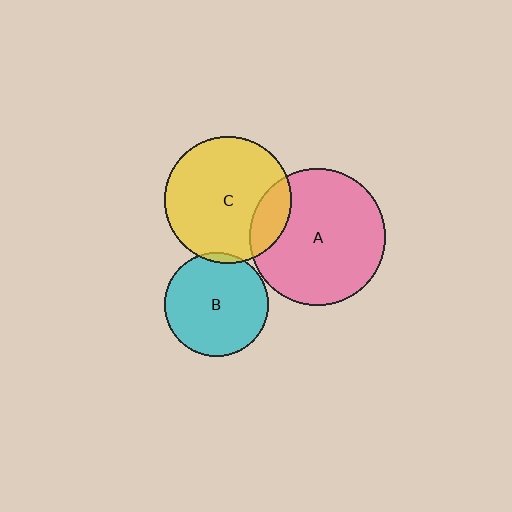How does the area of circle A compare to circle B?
Approximately 1.7 times.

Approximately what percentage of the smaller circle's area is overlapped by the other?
Approximately 15%.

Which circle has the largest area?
Circle A (pink).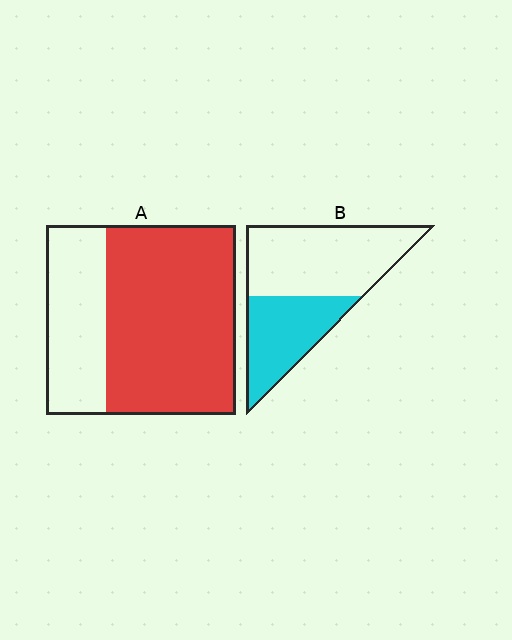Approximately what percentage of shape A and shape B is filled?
A is approximately 70% and B is approximately 40%.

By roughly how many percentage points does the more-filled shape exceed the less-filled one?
By roughly 30 percentage points (A over B).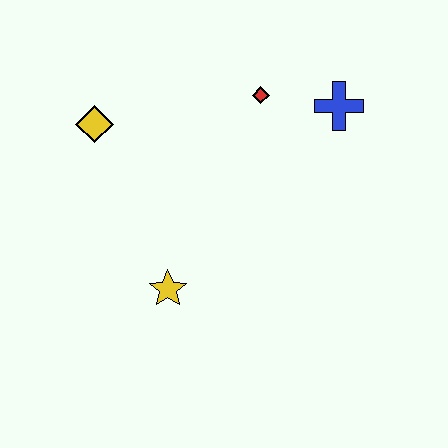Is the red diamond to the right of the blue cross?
No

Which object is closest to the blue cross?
The red diamond is closest to the blue cross.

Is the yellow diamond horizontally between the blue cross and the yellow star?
No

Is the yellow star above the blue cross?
No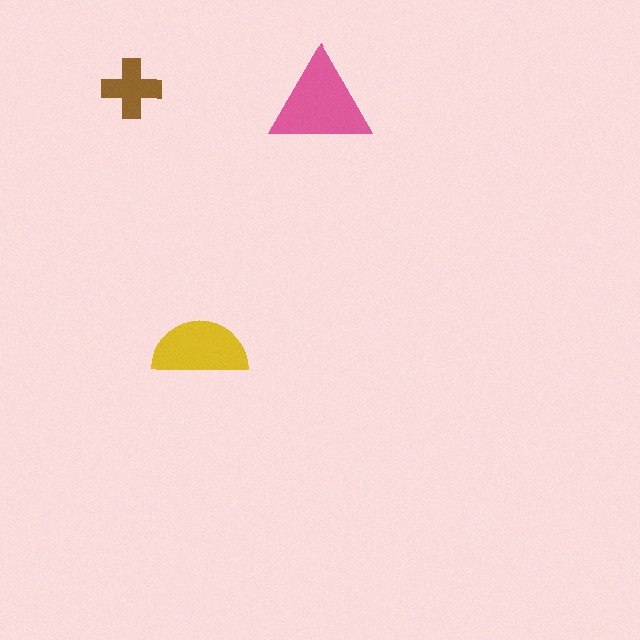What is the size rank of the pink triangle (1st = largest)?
1st.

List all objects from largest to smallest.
The pink triangle, the yellow semicircle, the brown cross.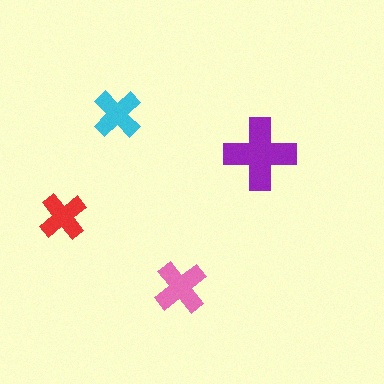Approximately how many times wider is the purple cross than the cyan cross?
About 1.5 times wider.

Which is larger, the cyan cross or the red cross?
The cyan one.